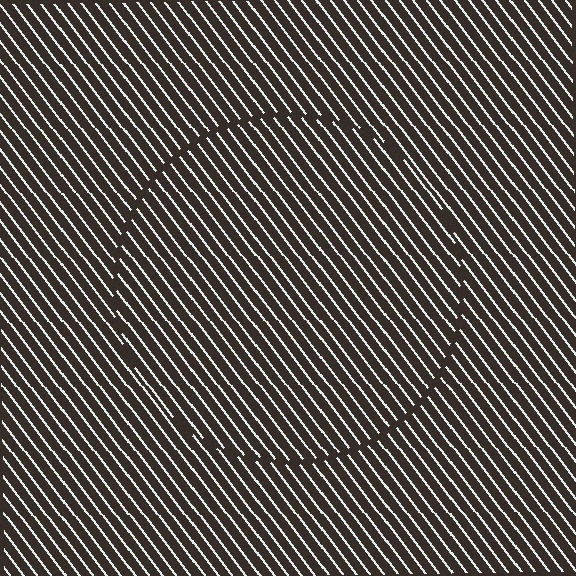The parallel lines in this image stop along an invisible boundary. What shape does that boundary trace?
An illusory circle. The interior of the shape contains the same grating, shifted by half a period — the contour is defined by the phase discontinuity where line-ends from the inner and outer gratings abut.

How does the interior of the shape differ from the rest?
The interior of the shape contains the same grating, shifted by half a period — the contour is defined by the phase discontinuity where line-ends from the inner and outer gratings abut.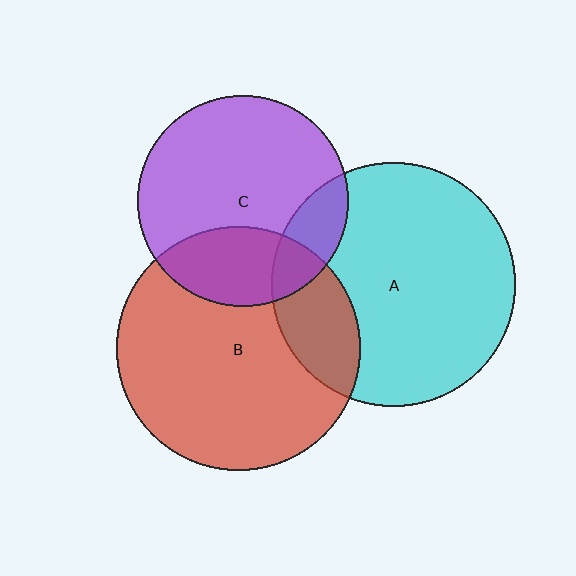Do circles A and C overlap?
Yes.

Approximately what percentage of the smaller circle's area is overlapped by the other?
Approximately 15%.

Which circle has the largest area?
Circle B (red).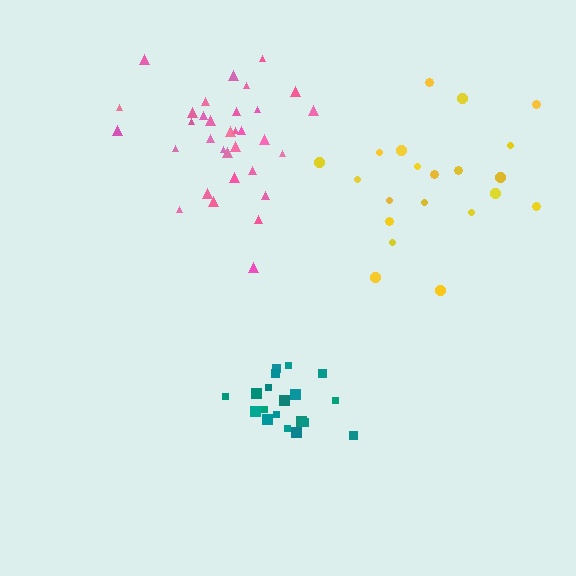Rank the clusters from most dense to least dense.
teal, pink, yellow.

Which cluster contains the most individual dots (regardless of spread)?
Pink (33).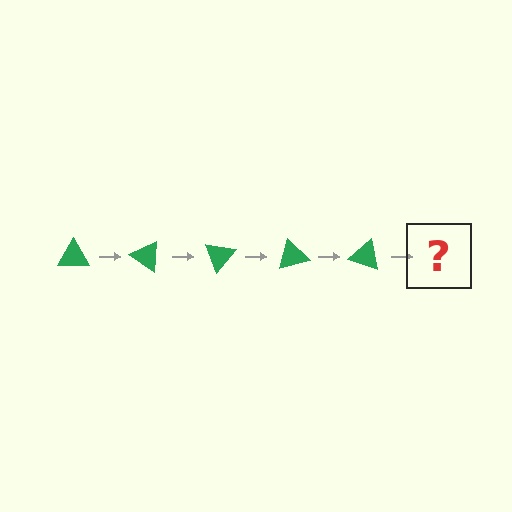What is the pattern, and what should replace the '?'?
The pattern is that the triangle rotates 35 degrees each step. The '?' should be a green triangle rotated 175 degrees.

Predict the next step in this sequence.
The next step is a green triangle rotated 175 degrees.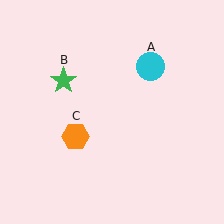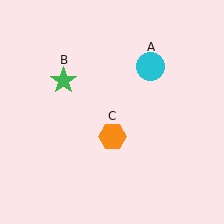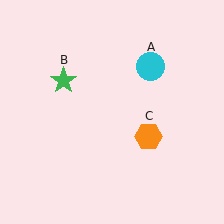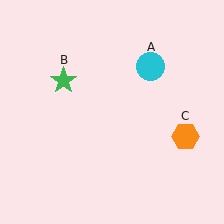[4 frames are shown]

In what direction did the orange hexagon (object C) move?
The orange hexagon (object C) moved right.